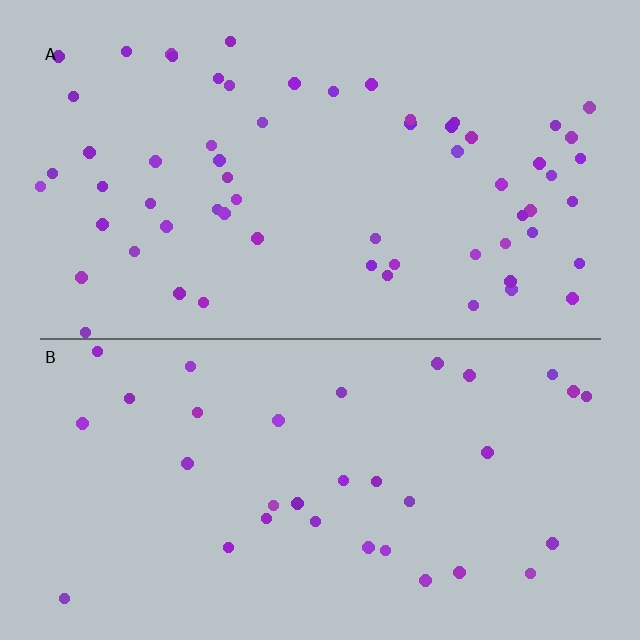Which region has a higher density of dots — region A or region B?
A (the top).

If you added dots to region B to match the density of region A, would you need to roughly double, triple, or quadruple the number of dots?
Approximately double.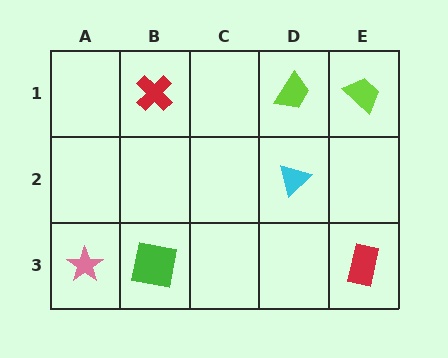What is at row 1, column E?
A lime trapezoid.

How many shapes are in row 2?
1 shape.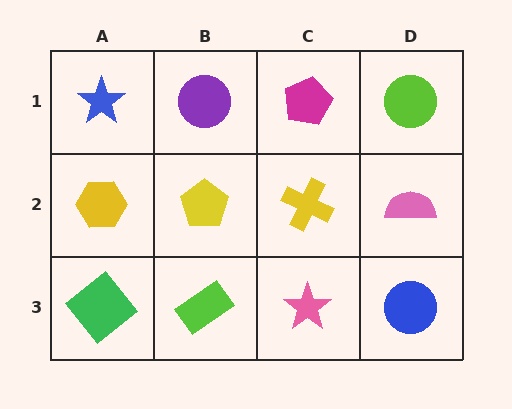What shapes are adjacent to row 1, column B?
A yellow pentagon (row 2, column B), a blue star (row 1, column A), a magenta pentagon (row 1, column C).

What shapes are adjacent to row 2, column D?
A lime circle (row 1, column D), a blue circle (row 3, column D), a yellow cross (row 2, column C).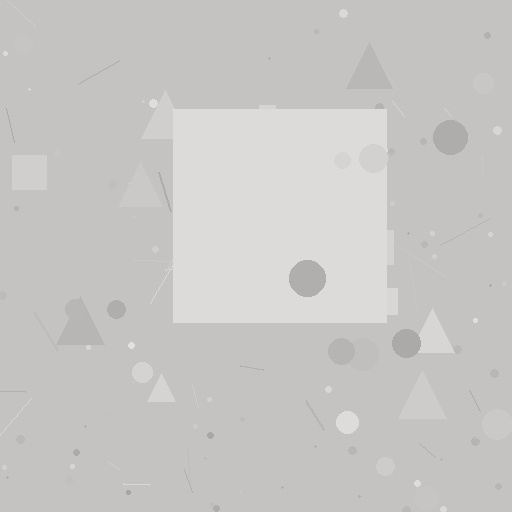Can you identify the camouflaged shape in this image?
The camouflaged shape is a square.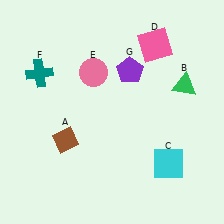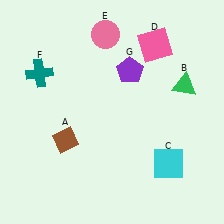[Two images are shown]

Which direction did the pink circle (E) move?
The pink circle (E) moved up.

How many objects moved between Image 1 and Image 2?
1 object moved between the two images.